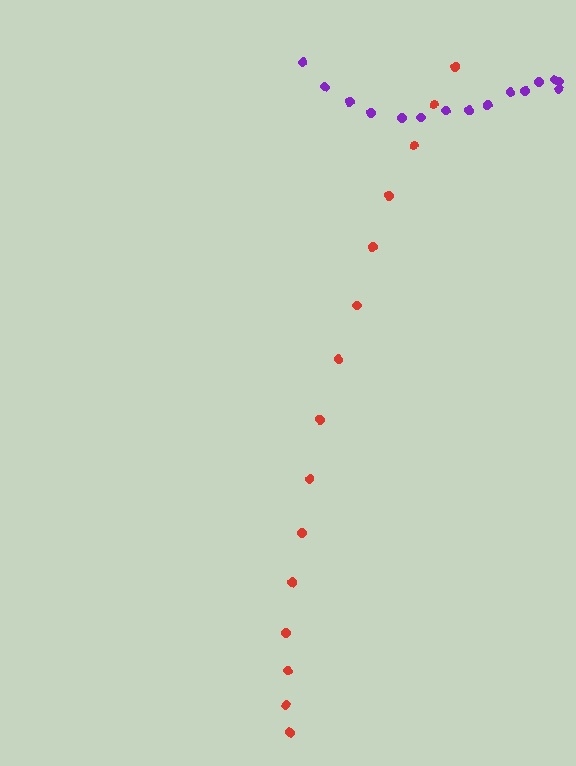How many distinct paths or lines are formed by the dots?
There are 2 distinct paths.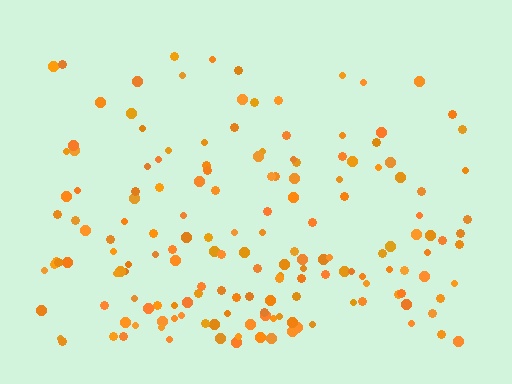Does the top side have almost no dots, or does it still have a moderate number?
Still a moderate number, just noticeably fewer than the bottom.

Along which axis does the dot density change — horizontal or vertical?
Vertical.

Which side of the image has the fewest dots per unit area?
The top.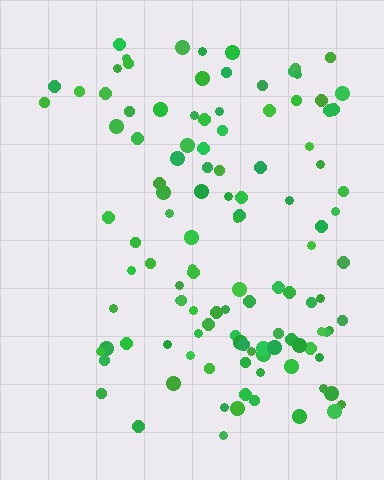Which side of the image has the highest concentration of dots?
The right.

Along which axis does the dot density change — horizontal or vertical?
Horizontal.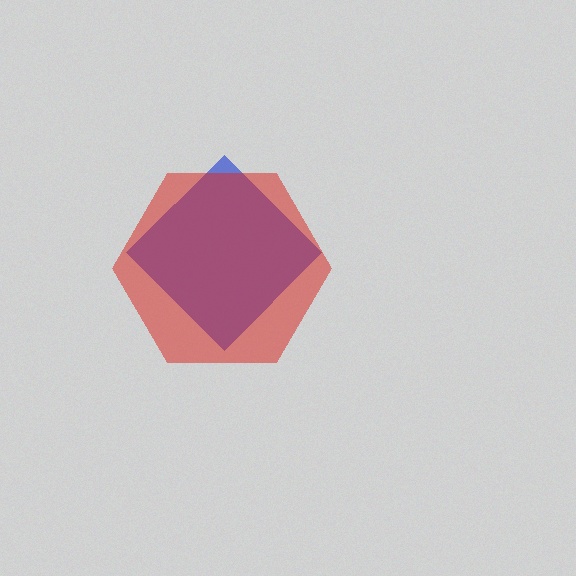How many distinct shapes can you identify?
There are 2 distinct shapes: a blue diamond, a red hexagon.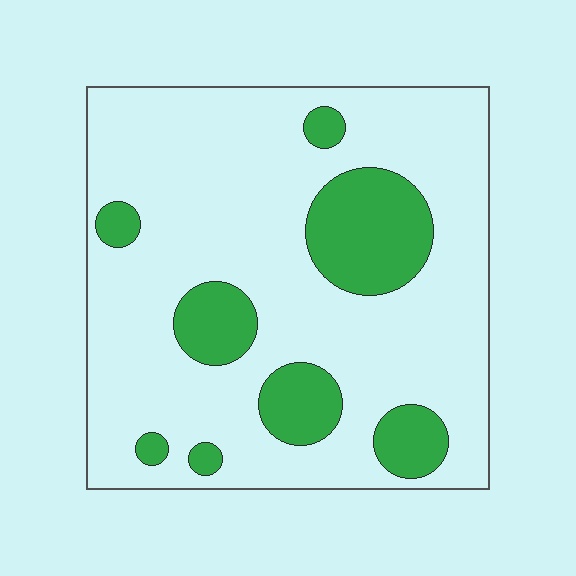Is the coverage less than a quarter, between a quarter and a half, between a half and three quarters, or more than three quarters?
Less than a quarter.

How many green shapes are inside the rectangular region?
8.